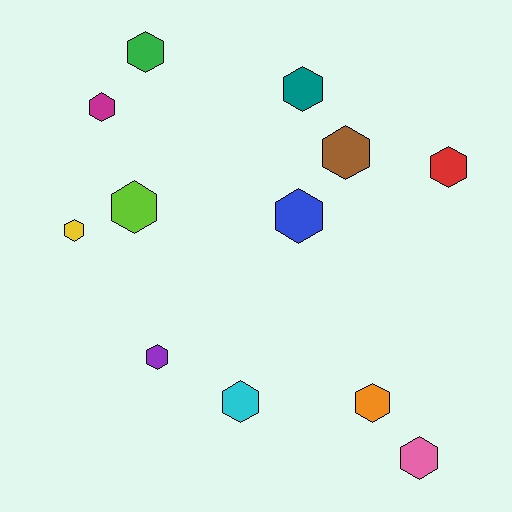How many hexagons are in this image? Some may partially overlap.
There are 12 hexagons.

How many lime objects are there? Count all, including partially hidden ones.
There is 1 lime object.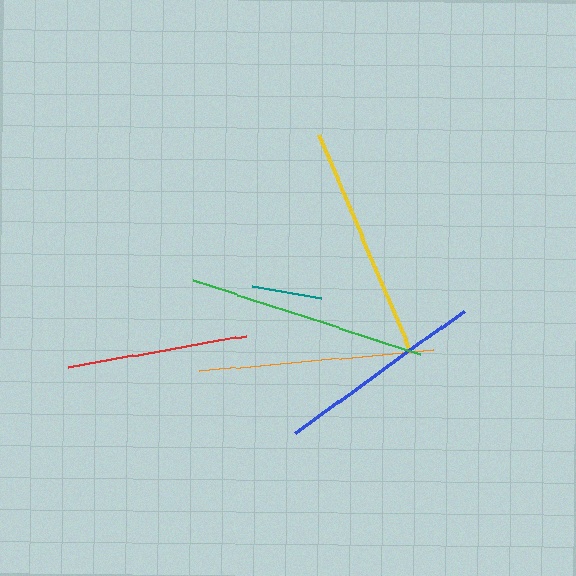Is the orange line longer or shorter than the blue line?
The orange line is longer than the blue line.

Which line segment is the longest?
The green line is the longest at approximately 239 pixels.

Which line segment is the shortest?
The teal line is the shortest at approximately 70 pixels.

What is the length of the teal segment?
The teal segment is approximately 70 pixels long.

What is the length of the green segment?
The green segment is approximately 239 pixels long.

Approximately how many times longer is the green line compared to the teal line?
The green line is approximately 3.4 times the length of the teal line.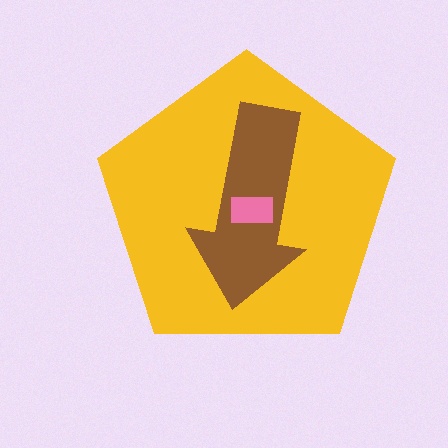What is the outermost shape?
The yellow pentagon.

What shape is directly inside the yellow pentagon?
The brown arrow.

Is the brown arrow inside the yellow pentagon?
Yes.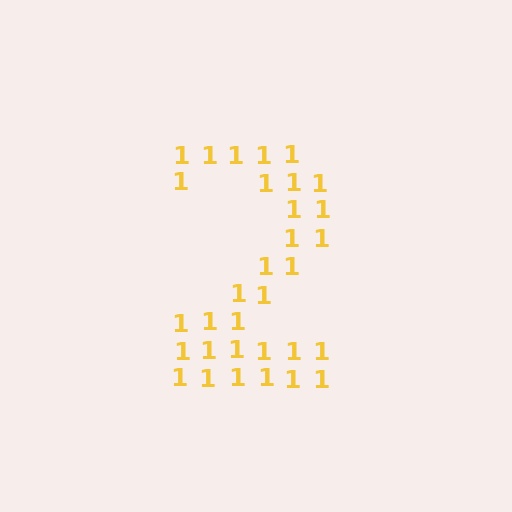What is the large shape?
The large shape is the digit 2.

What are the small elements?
The small elements are digit 1's.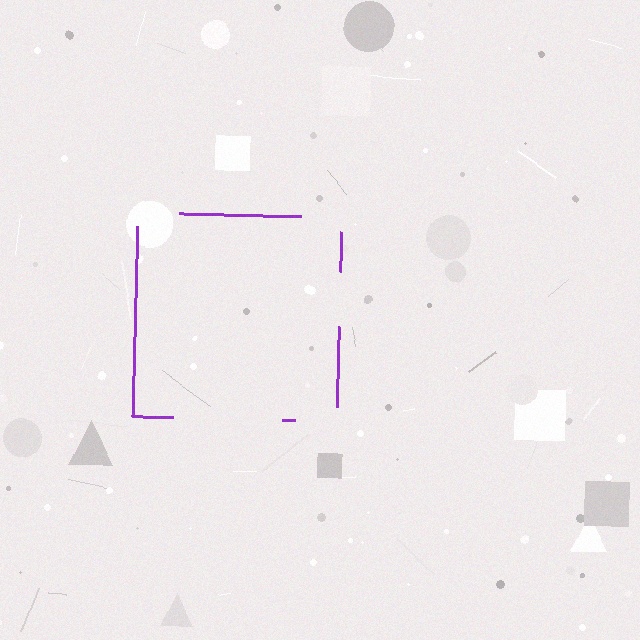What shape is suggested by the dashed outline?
The dashed outline suggests a square.